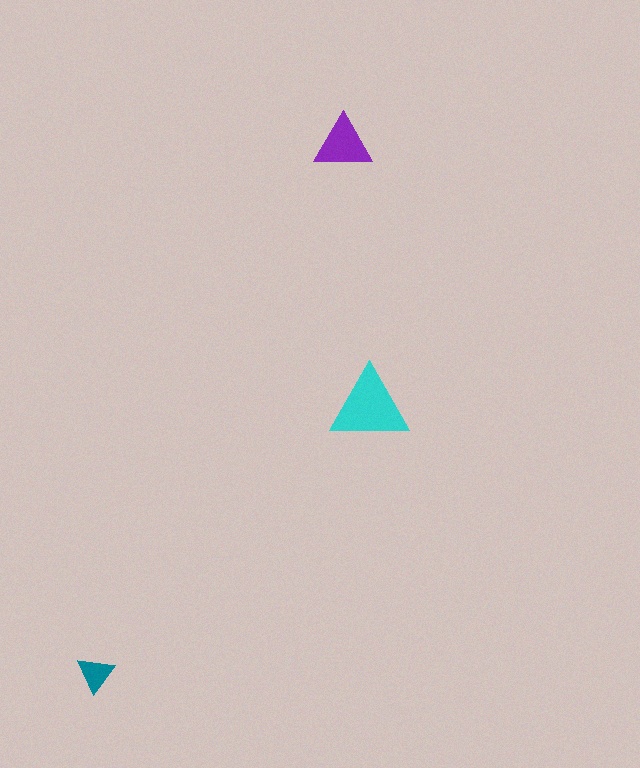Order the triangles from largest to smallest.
the cyan one, the purple one, the teal one.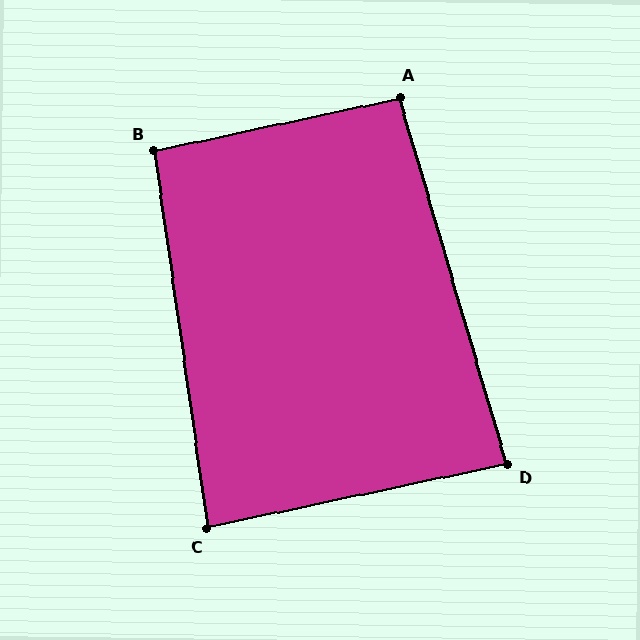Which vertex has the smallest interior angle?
D, at approximately 86 degrees.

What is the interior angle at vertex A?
Approximately 94 degrees (approximately right).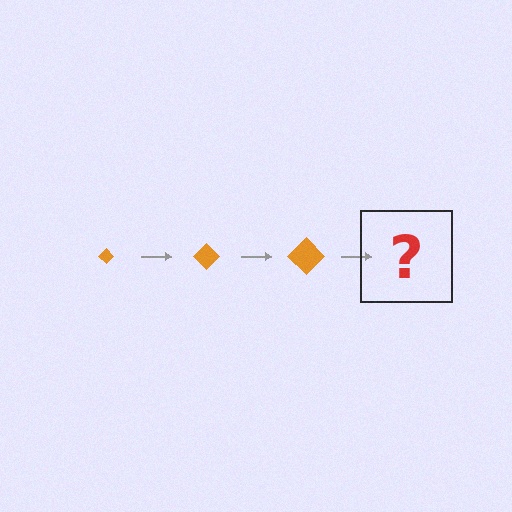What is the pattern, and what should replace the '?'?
The pattern is that the diamond gets progressively larger each step. The '?' should be an orange diamond, larger than the previous one.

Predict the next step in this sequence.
The next step is an orange diamond, larger than the previous one.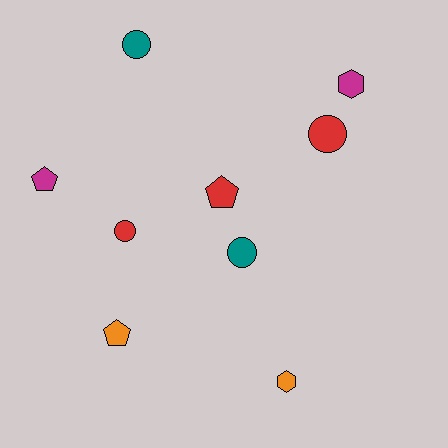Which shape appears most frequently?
Circle, with 4 objects.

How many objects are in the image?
There are 9 objects.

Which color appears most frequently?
Red, with 3 objects.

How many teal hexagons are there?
There are no teal hexagons.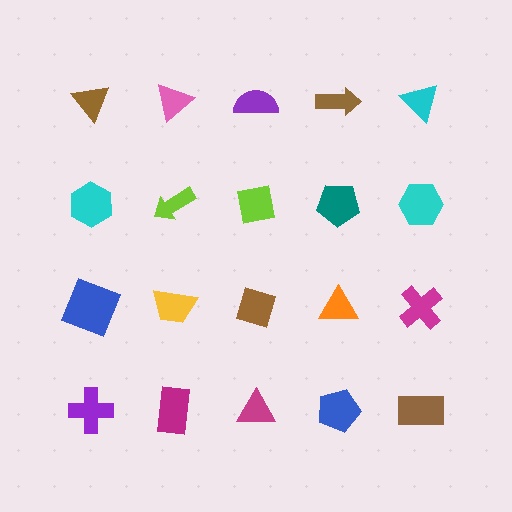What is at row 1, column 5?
A cyan triangle.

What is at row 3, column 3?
A brown diamond.